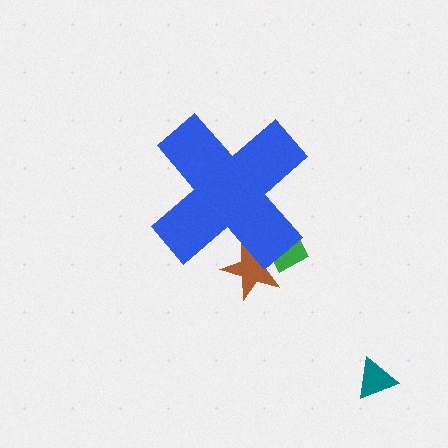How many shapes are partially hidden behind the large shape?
2 shapes are partially hidden.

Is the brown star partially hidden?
Yes, the brown star is partially hidden behind the blue cross.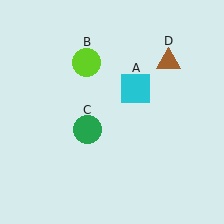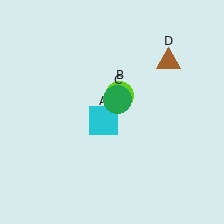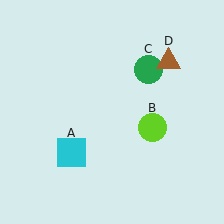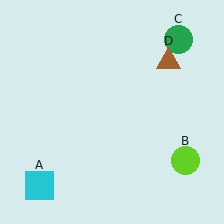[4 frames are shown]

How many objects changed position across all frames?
3 objects changed position: cyan square (object A), lime circle (object B), green circle (object C).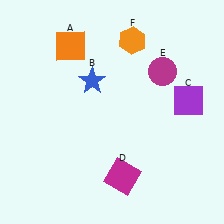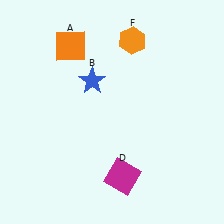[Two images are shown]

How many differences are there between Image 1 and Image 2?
There are 2 differences between the two images.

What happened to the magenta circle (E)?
The magenta circle (E) was removed in Image 2. It was in the top-right area of Image 1.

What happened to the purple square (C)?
The purple square (C) was removed in Image 2. It was in the top-right area of Image 1.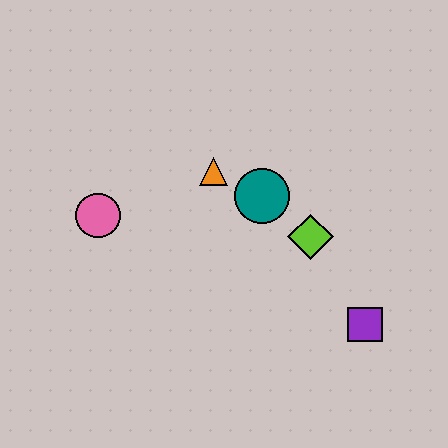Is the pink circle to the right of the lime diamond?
No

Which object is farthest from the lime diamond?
The pink circle is farthest from the lime diamond.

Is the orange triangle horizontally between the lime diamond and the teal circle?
No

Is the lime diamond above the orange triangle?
No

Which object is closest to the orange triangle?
The teal circle is closest to the orange triangle.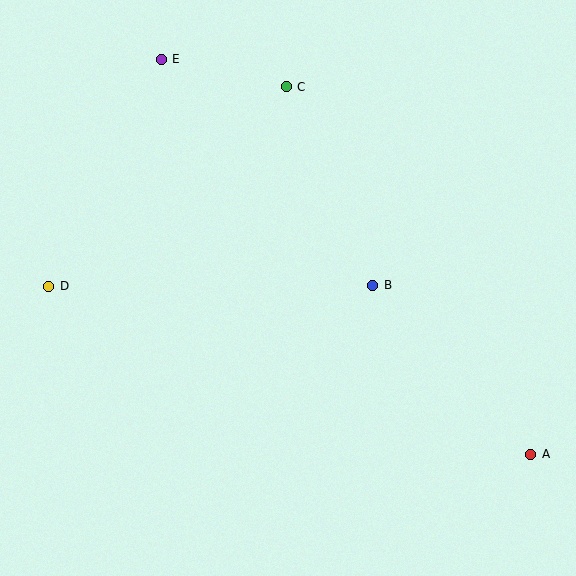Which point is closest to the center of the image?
Point B at (373, 285) is closest to the center.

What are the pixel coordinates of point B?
Point B is at (373, 285).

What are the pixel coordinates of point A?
Point A is at (531, 454).